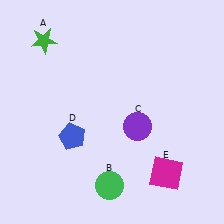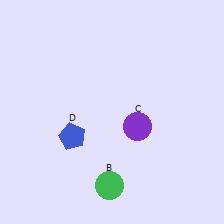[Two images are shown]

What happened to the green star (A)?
The green star (A) was removed in Image 2. It was in the top-left area of Image 1.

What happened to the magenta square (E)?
The magenta square (E) was removed in Image 2. It was in the bottom-right area of Image 1.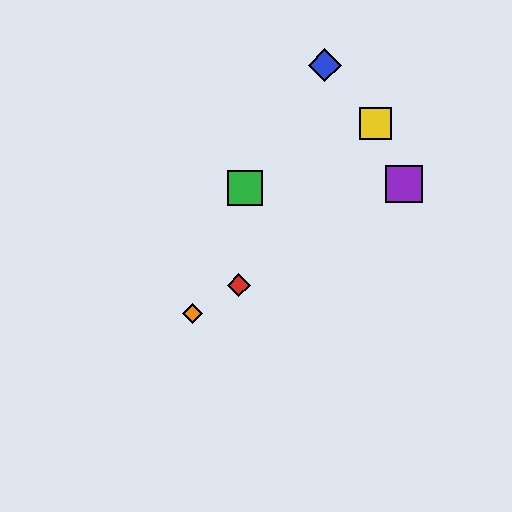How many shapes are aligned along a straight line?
3 shapes (the red diamond, the purple square, the orange diamond) are aligned along a straight line.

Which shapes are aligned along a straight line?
The red diamond, the purple square, the orange diamond are aligned along a straight line.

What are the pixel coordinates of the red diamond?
The red diamond is at (239, 285).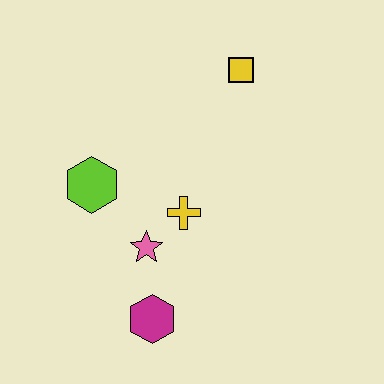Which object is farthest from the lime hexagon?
The yellow square is farthest from the lime hexagon.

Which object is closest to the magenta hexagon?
The pink star is closest to the magenta hexagon.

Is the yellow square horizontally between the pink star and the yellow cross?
No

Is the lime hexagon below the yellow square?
Yes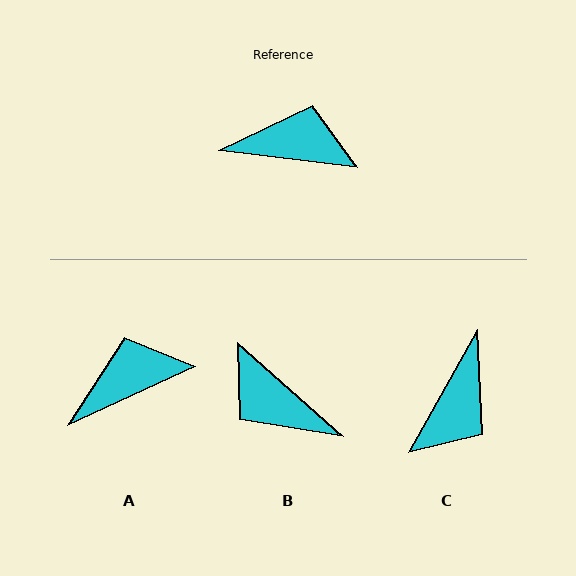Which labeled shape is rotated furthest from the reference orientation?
B, about 145 degrees away.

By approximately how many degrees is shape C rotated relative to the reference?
Approximately 112 degrees clockwise.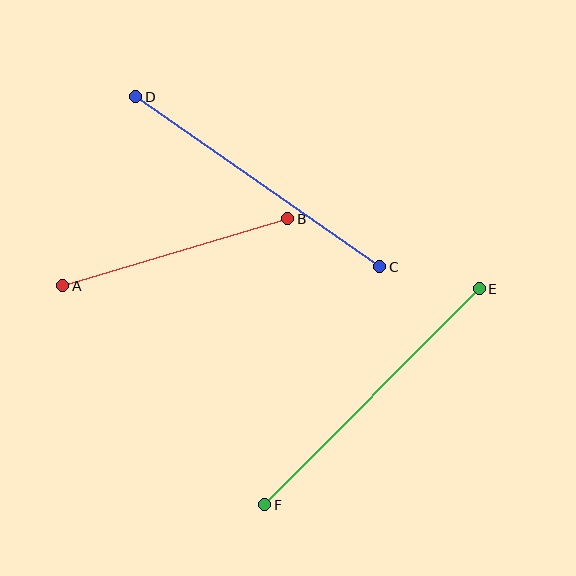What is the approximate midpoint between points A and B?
The midpoint is at approximately (175, 252) pixels.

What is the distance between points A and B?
The distance is approximately 235 pixels.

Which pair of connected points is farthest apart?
Points E and F are farthest apart.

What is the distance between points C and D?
The distance is approximately 297 pixels.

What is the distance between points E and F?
The distance is approximately 304 pixels.